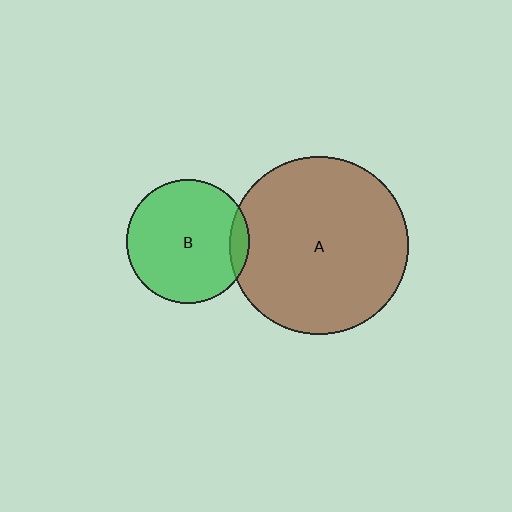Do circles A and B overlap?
Yes.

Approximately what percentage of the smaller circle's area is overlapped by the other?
Approximately 10%.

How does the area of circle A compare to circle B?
Approximately 2.1 times.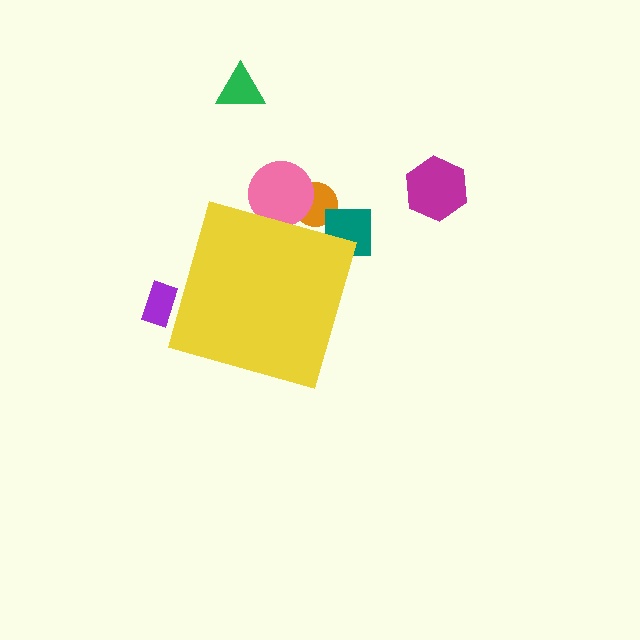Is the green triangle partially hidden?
No, the green triangle is fully visible.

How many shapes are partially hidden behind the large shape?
4 shapes are partially hidden.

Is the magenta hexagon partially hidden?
No, the magenta hexagon is fully visible.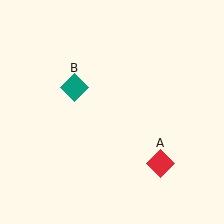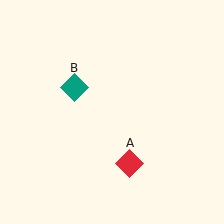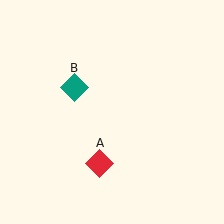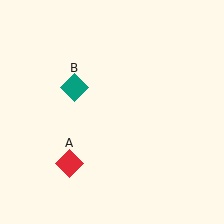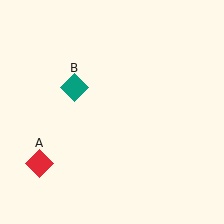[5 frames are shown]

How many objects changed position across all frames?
1 object changed position: red diamond (object A).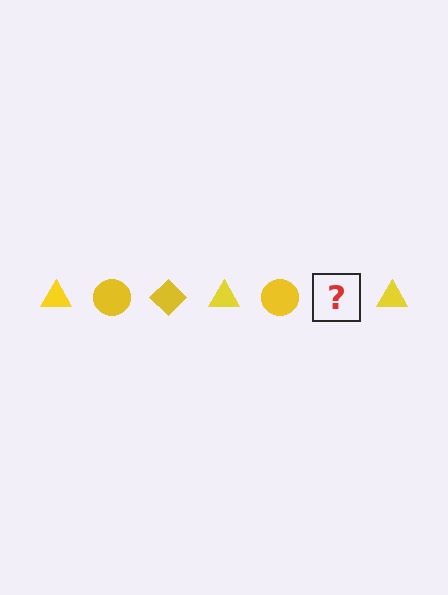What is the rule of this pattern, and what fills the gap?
The rule is that the pattern cycles through triangle, circle, diamond shapes in yellow. The gap should be filled with a yellow diamond.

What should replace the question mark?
The question mark should be replaced with a yellow diamond.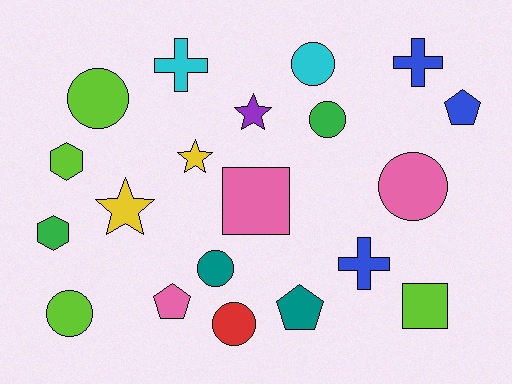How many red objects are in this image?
There is 1 red object.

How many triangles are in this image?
There are no triangles.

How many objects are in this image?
There are 20 objects.